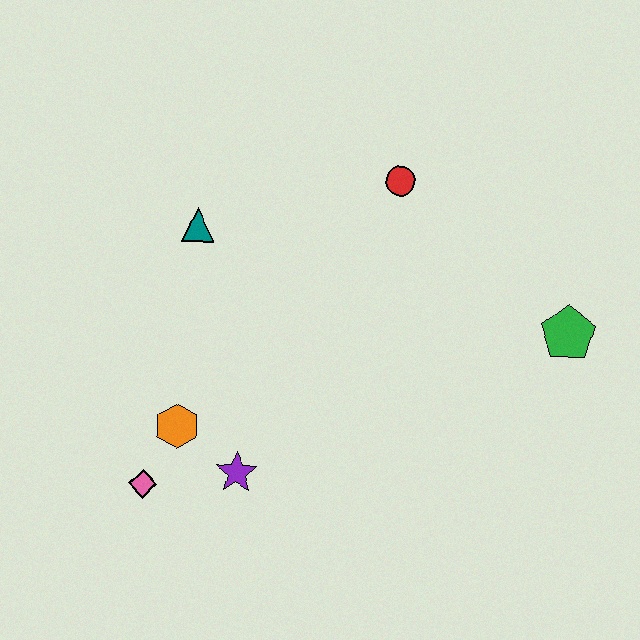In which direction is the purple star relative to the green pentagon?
The purple star is to the left of the green pentagon.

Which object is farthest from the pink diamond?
The green pentagon is farthest from the pink diamond.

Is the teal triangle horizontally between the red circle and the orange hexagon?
Yes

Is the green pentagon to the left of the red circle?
No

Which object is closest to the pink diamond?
The orange hexagon is closest to the pink diamond.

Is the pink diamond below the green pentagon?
Yes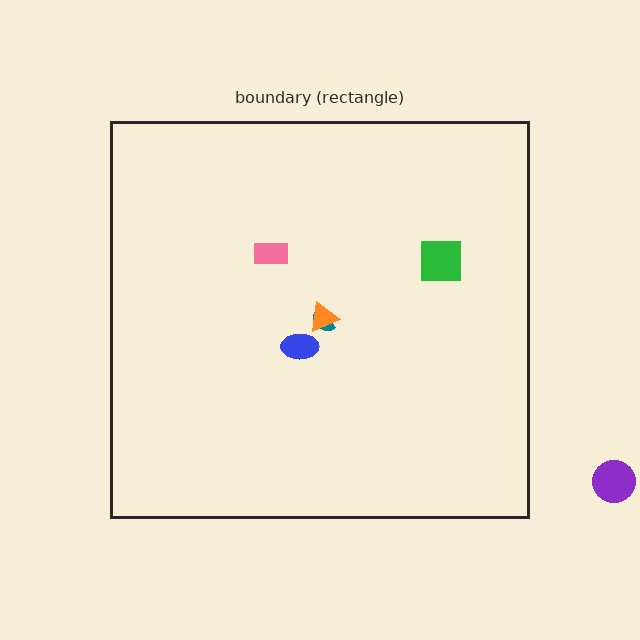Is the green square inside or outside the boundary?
Inside.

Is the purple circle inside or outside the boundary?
Outside.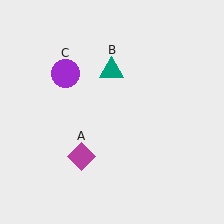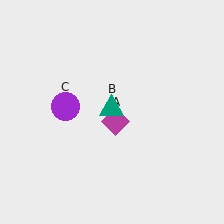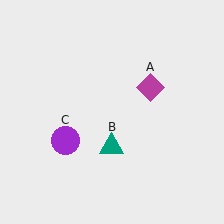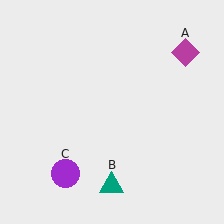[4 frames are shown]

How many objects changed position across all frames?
3 objects changed position: magenta diamond (object A), teal triangle (object B), purple circle (object C).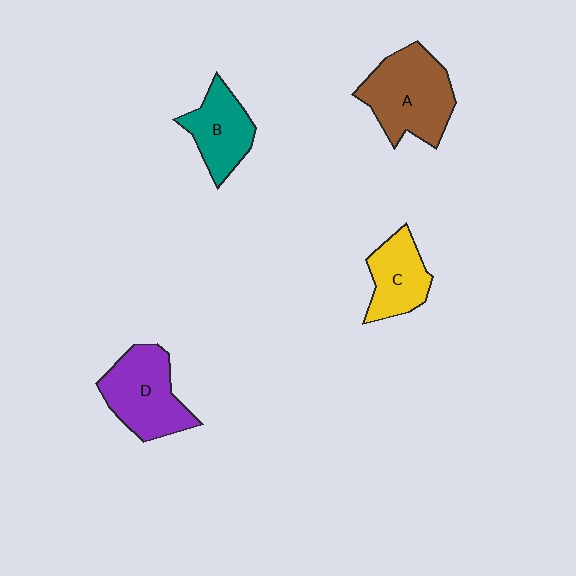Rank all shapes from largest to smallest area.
From largest to smallest: A (brown), D (purple), B (teal), C (yellow).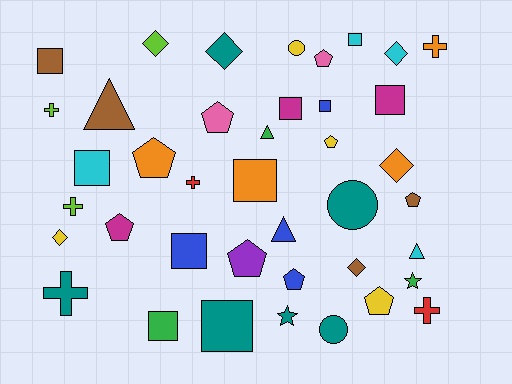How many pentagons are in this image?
There are 9 pentagons.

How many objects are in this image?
There are 40 objects.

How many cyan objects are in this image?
There are 4 cyan objects.